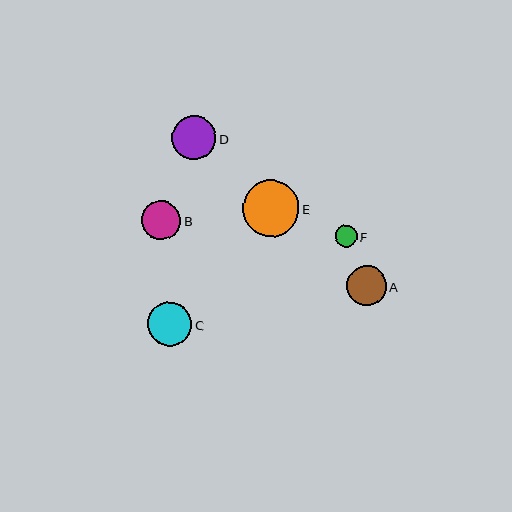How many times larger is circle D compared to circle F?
Circle D is approximately 2.0 times the size of circle F.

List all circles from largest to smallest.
From largest to smallest: E, C, D, A, B, F.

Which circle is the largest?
Circle E is the largest with a size of approximately 56 pixels.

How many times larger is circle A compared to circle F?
Circle A is approximately 1.9 times the size of circle F.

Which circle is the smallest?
Circle F is the smallest with a size of approximately 22 pixels.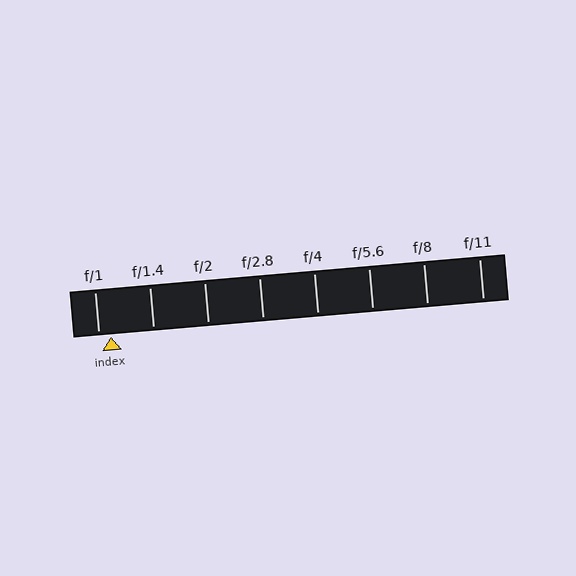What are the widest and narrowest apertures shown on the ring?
The widest aperture shown is f/1 and the narrowest is f/11.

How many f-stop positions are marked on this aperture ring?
There are 8 f-stop positions marked.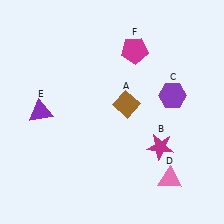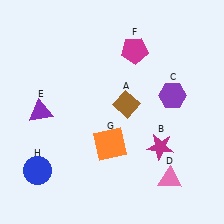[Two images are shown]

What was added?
An orange square (G), a blue circle (H) were added in Image 2.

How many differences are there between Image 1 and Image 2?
There are 2 differences between the two images.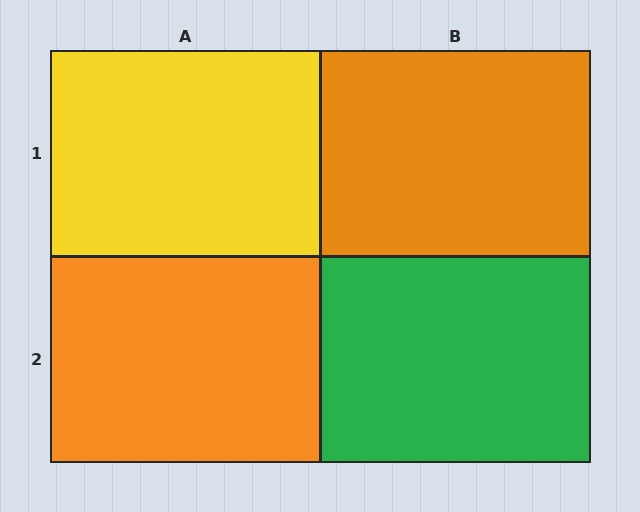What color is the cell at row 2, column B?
Green.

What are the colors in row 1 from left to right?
Yellow, orange.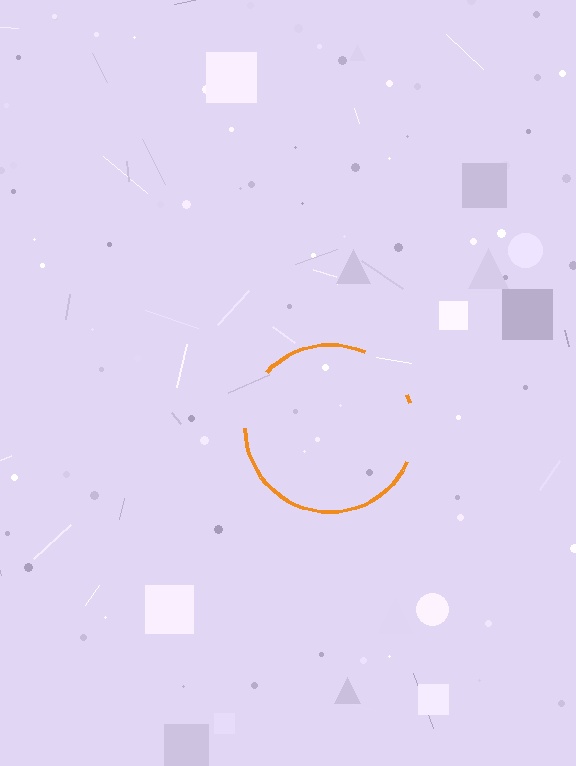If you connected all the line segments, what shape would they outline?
They would outline a circle.